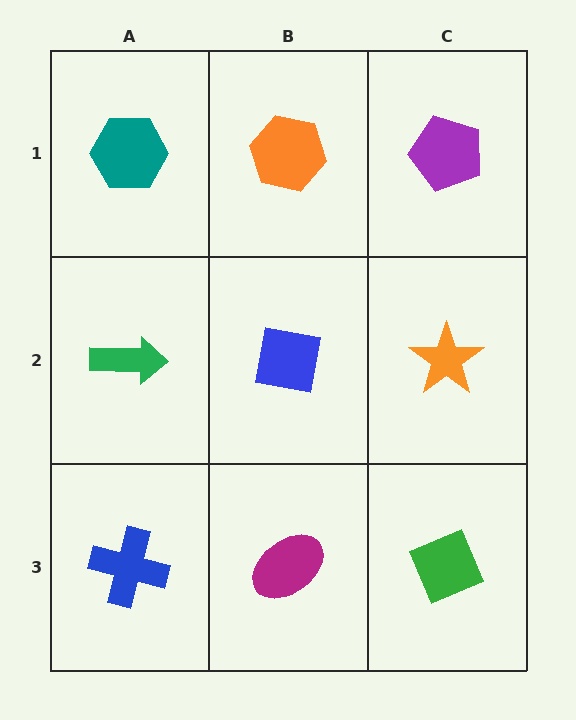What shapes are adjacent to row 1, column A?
A green arrow (row 2, column A), an orange hexagon (row 1, column B).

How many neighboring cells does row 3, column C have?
2.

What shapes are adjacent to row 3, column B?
A blue square (row 2, column B), a blue cross (row 3, column A), a green diamond (row 3, column C).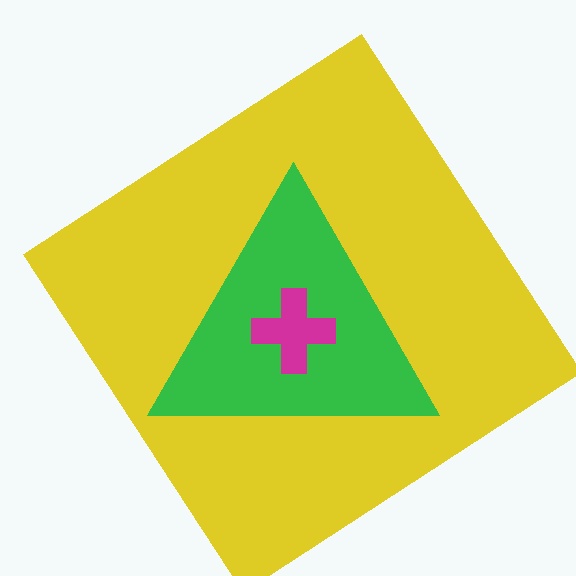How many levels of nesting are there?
3.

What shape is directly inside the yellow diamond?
The green triangle.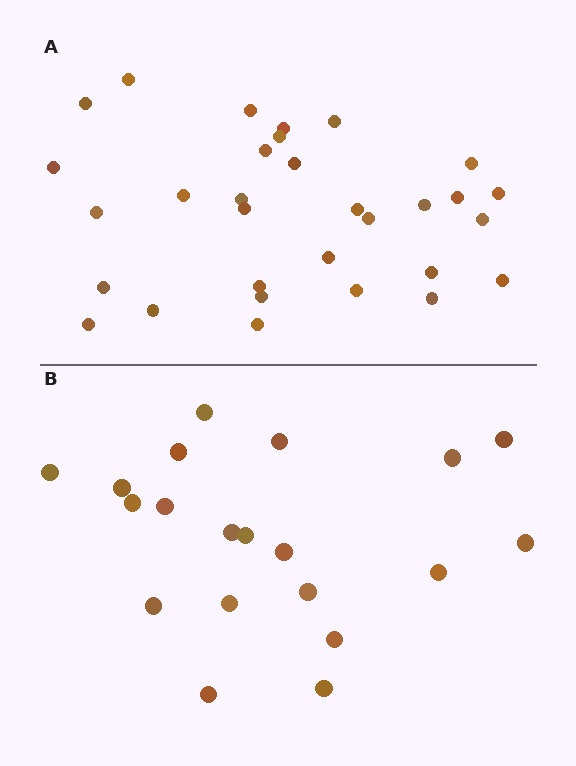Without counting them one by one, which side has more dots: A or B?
Region A (the top region) has more dots.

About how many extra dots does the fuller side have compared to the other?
Region A has roughly 12 or so more dots than region B.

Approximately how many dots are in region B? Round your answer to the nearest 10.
About 20 dots.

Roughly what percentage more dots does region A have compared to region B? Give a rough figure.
About 55% more.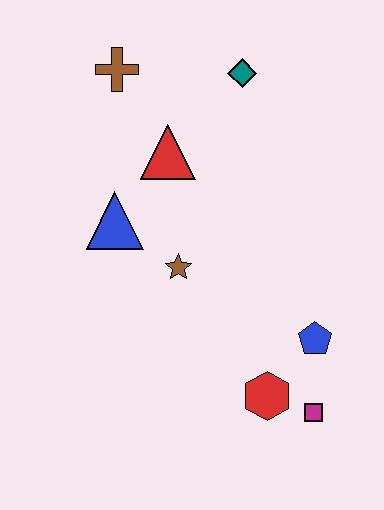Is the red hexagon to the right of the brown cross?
Yes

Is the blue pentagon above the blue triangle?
No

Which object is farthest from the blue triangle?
The magenta square is farthest from the blue triangle.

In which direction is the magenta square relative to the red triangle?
The magenta square is below the red triangle.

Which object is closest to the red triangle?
The blue triangle is closest to the red triangle.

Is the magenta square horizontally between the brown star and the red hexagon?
No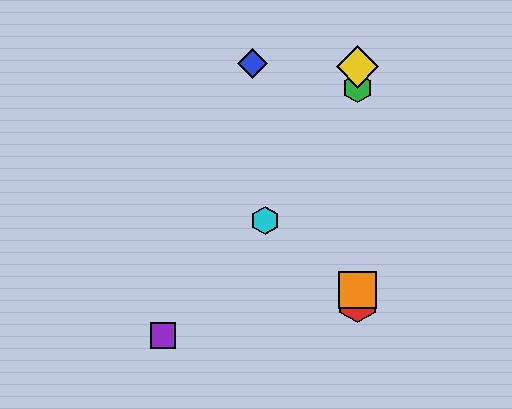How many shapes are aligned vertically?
4 shapes (the red hexagon, the green hexagon, the yellow diamond, the orange square) are aligned vertically.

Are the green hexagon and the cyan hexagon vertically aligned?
No, the green hexagon is at x≈357 and the cyan hexagon is at x≈265.